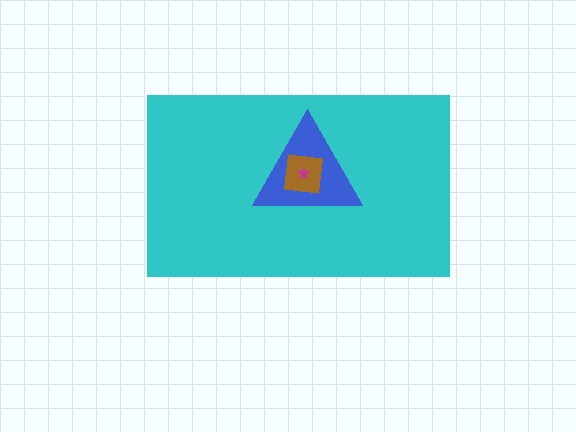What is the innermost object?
The magenta star.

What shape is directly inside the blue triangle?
The brown square.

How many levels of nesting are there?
4.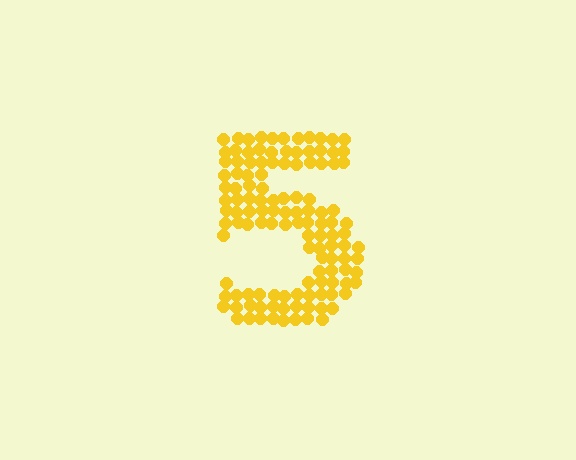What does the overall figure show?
The overall figure shows the digit 5.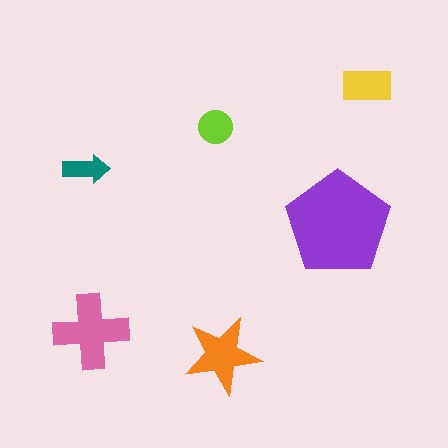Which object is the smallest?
The teal arrow.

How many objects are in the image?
There are 6 objects in the image.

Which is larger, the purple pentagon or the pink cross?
The purple pentagon.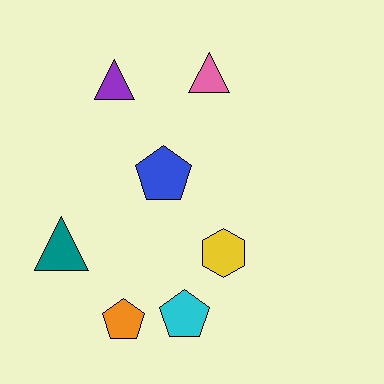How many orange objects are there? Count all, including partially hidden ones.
There is 1 orange object.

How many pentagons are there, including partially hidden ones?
There are 3 pentagons.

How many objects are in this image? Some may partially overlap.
There are 7 objects.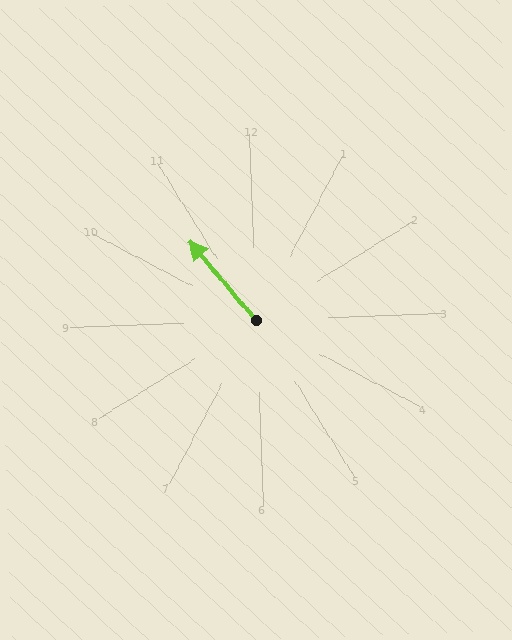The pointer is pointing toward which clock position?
Roughly 11 o'clock.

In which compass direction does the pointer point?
Northwest.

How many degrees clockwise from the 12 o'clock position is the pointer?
Approximately 322 degrees.